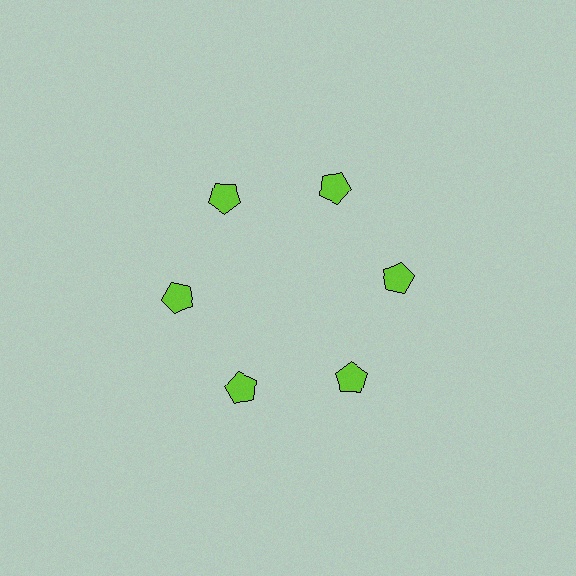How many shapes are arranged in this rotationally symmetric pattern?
There are 6 shapes, arranged in 6 groups of 1.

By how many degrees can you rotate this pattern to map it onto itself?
The pattern maps onto itself every 60 degrees of rotation.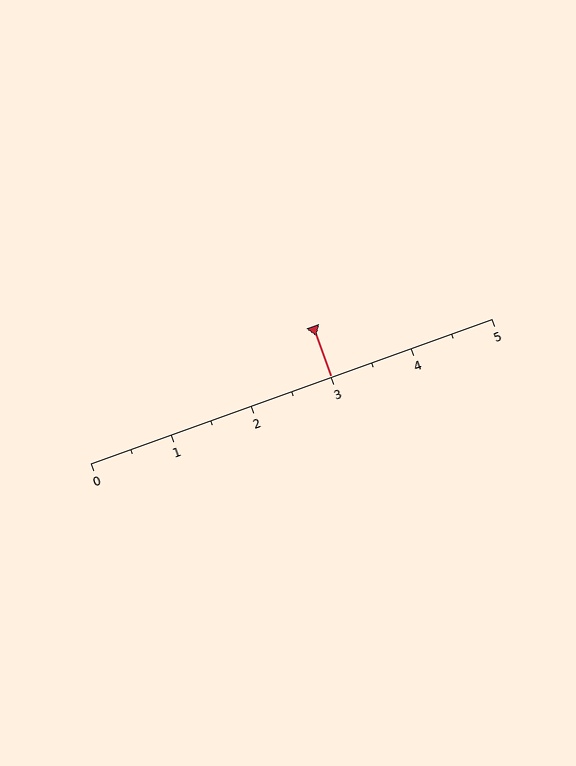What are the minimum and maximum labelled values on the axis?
The axis runs from 0 to 5.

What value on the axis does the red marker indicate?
The marker indicates approximately 3.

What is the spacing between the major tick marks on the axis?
The major ticks are spaced 1 apart.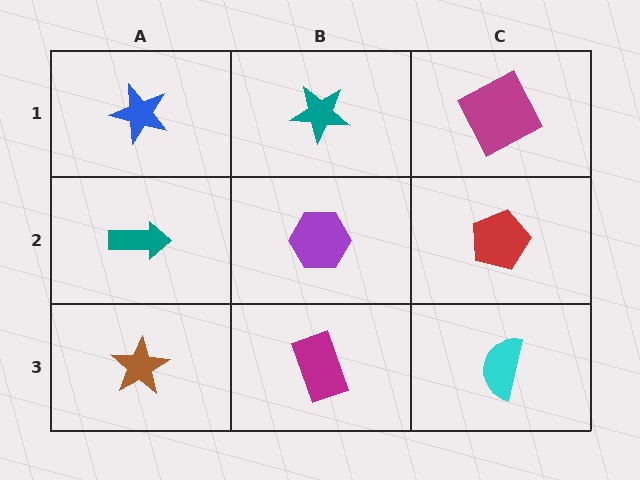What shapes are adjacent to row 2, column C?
A magenta square (row 1, column C), a cyan semicircle (row 3, column C), a purple hexagon (row 2, column B).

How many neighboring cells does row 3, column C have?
2.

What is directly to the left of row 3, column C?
A magenta rectangle.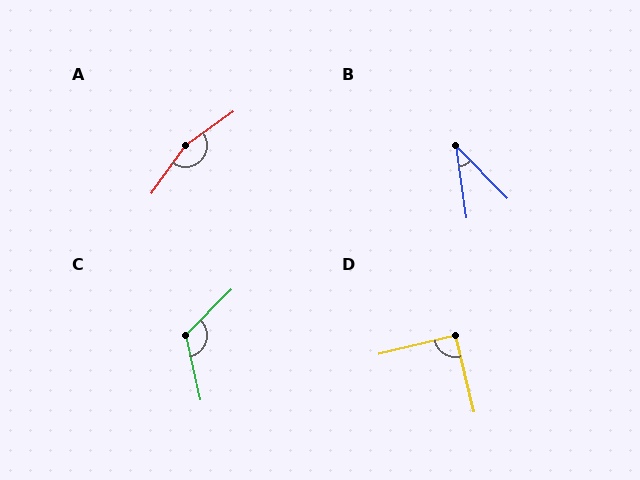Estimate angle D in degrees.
Approximately 90 degrees.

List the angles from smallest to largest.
B (36°), D (90°), C (123°), A (161°).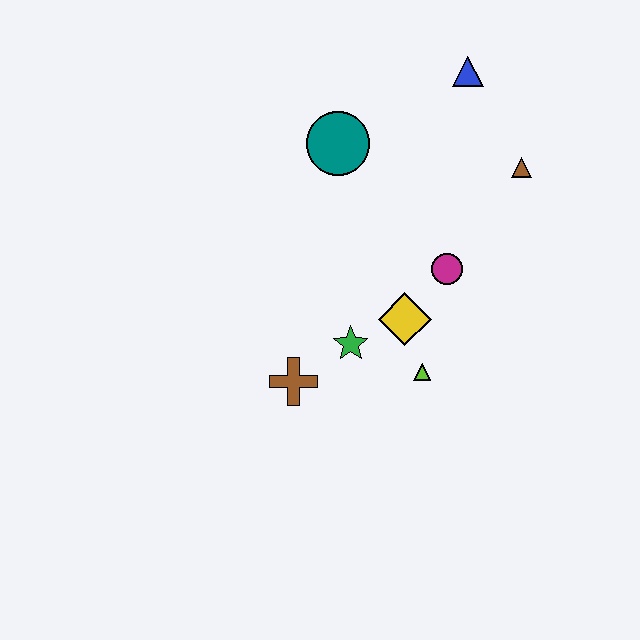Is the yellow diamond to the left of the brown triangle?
Yes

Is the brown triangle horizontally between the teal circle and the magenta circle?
No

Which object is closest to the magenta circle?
The yellow diamond is closest to the magenta circle.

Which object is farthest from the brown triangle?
The brown cross is farthest from the brown triangle.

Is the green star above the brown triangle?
No